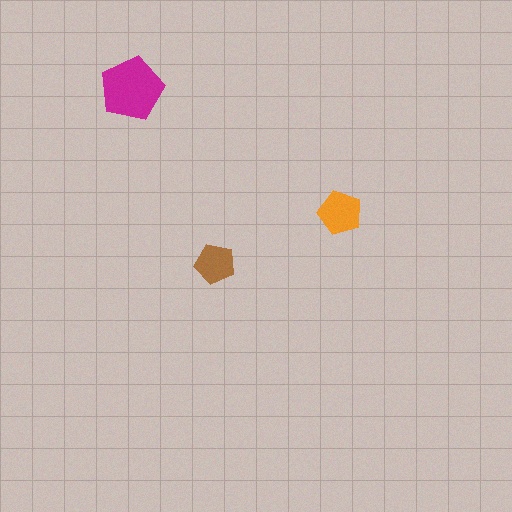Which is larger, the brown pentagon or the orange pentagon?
The orange one.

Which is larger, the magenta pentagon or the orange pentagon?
The magenta one.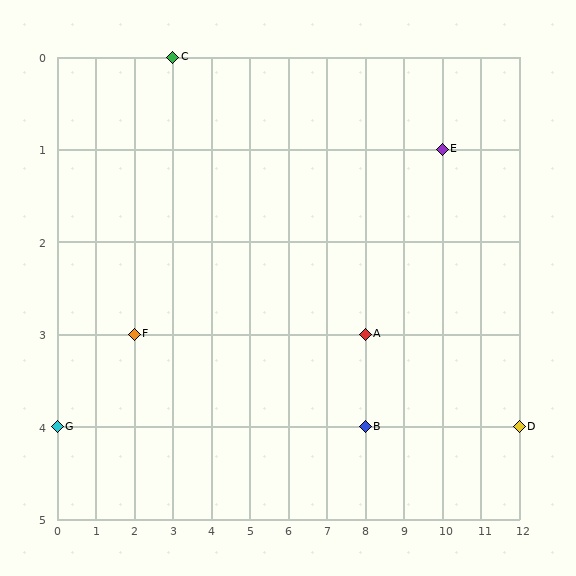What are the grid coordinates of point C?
Point C is at grid coordinates (3, 0).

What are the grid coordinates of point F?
Point F is at grid coordinates (2, 3).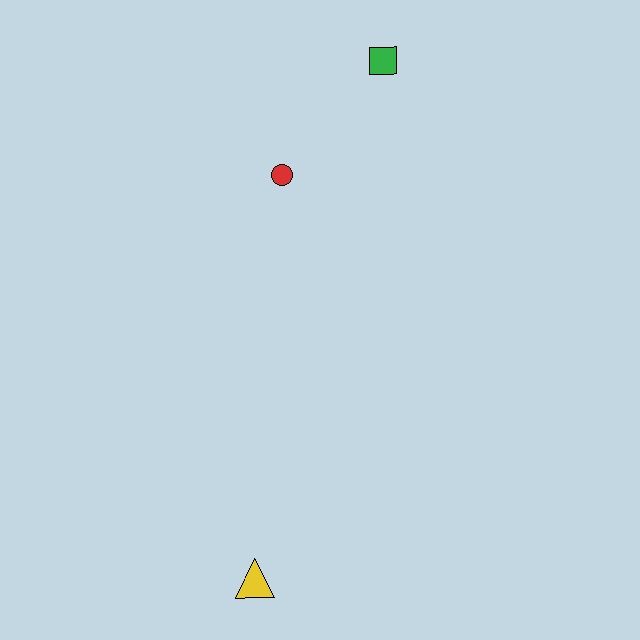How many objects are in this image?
There are 3 objects.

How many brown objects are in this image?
There are no brown objects.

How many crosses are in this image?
There are no crosses.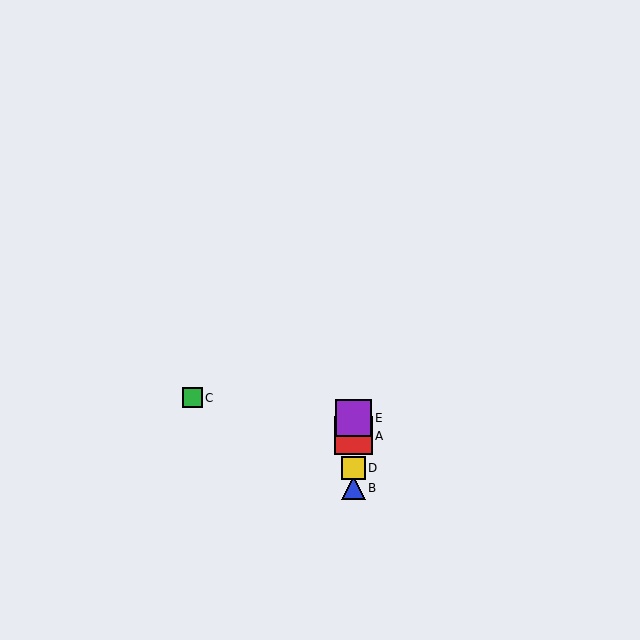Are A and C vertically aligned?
No, A is at x≈354 and C is at x≈192.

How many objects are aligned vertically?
4 objects (A, B, D, E) are aligned vertically.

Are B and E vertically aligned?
Yes, both are at x≈354.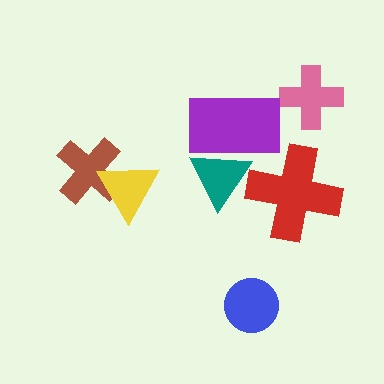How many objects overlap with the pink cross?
0 objects overlap with the pink cross.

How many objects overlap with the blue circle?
0 objects overlap with the blue circle.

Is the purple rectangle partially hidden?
No, no other shape covers it.